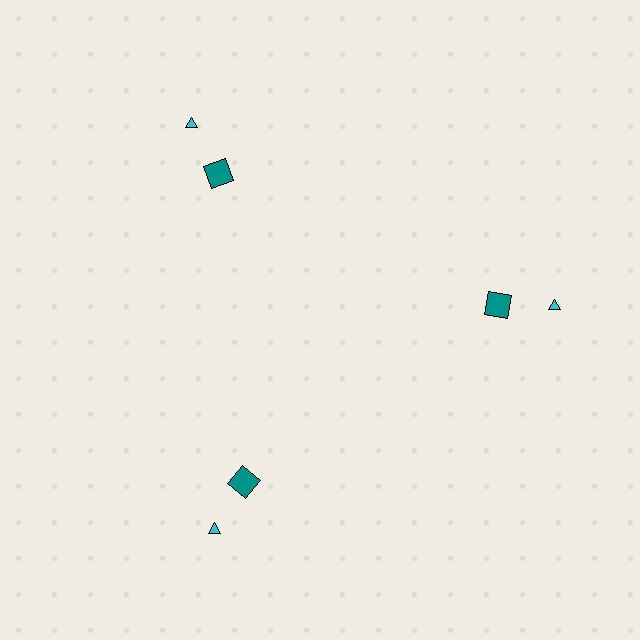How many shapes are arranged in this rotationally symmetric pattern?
There are 6 shapes, arranged in 3 groups of 2.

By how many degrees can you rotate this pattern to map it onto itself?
The pattern maps onto itself every 120 degrees of rotation.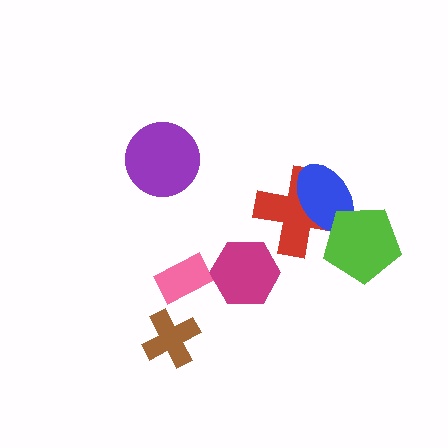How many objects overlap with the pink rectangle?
0 objects overlap with the pink rectangle.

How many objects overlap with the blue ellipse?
2 objects overlap with the blue ellipse.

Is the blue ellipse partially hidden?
Yes, it is partially covered by another shape.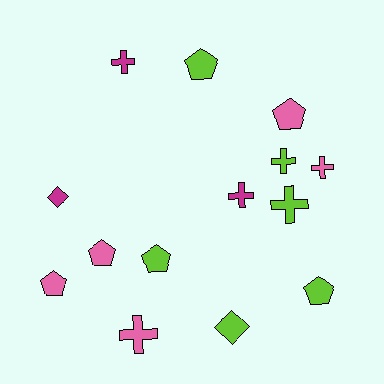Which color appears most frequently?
Lime, with 6 objects.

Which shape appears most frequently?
Pentagon, with 6 objects.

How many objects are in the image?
There are 14 objects.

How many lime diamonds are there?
There is 1 lime diamond.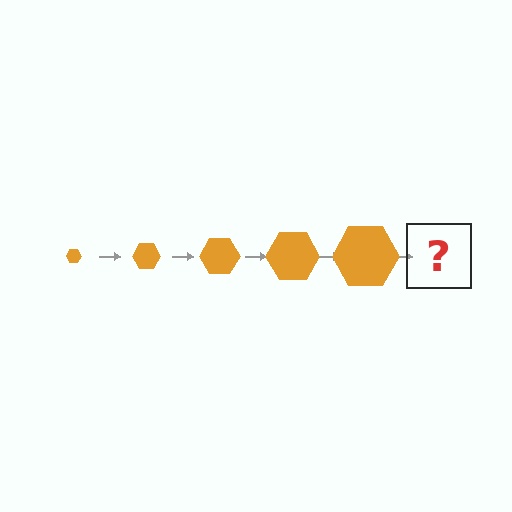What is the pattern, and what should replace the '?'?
The pattern is that the hexagon gets progressively larger each step. The '?' should be an orange hexagon, larger than the previous one.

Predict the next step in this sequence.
The next step is an orange hexagon, larger than the previous one.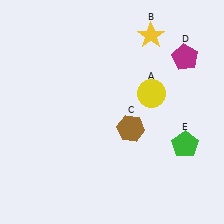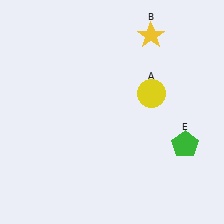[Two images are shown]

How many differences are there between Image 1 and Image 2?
There are 2 differences between the two images.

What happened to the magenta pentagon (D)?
The magenta pentagon (D) was removed in Image 2. It was in the top-right area of Image 1.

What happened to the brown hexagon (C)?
The brown hexagon (C) was removed in Image 2. It was in the bottom-right area of Image 1.